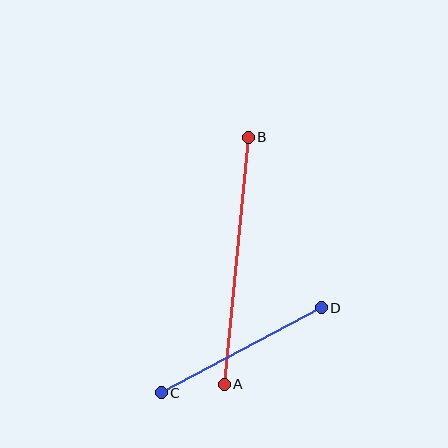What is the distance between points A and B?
The distance is approximately 248 pixels.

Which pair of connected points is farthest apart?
Points A and B are farthest apart.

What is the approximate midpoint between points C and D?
The midpoint is at approximately (241, 350) pixels.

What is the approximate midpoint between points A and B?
The midpoint is at approximately (236, 261) pixels.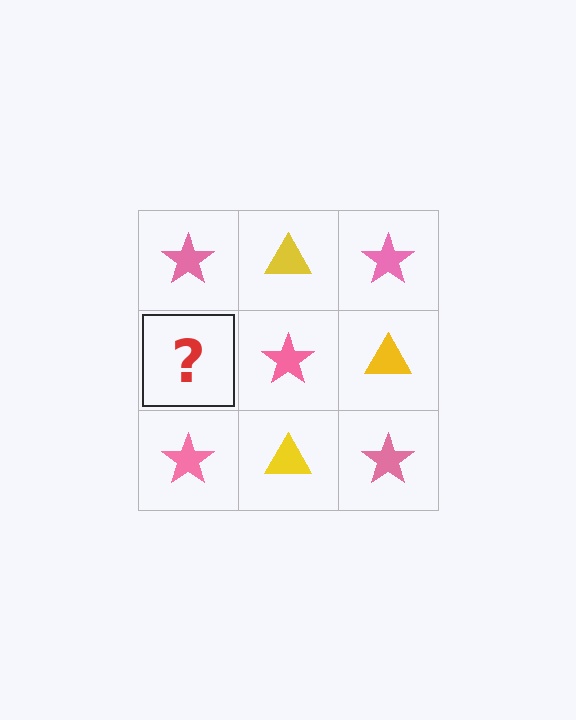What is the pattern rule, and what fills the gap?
The rule is that it alternates pink star and yellow triangle in a checkerboard pattern. The gap should be filled with a yellow triangle.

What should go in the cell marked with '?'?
The missing cell should contain a yellow triangle.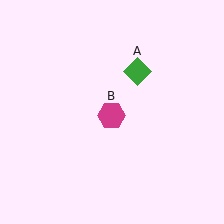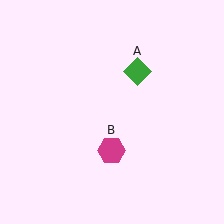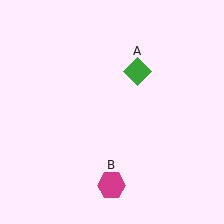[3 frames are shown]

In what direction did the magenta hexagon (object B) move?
The magenta hexagon (object B) moved down.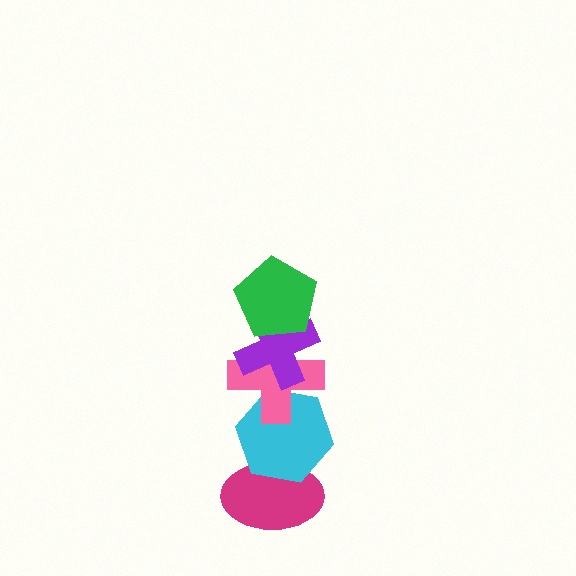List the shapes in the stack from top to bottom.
From top to bottom: the green pentagon, the purple cross, the pink cross, the cyan hexagon, the magenta ellipse.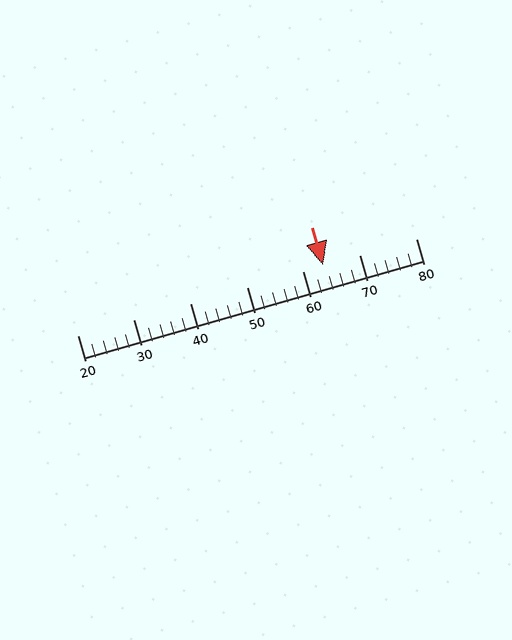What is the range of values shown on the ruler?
The ruler shows values from 20 to 80.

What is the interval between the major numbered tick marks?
The major tick marks are spaced 10 units apart.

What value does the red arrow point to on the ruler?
The red arrow points to approximately 64.